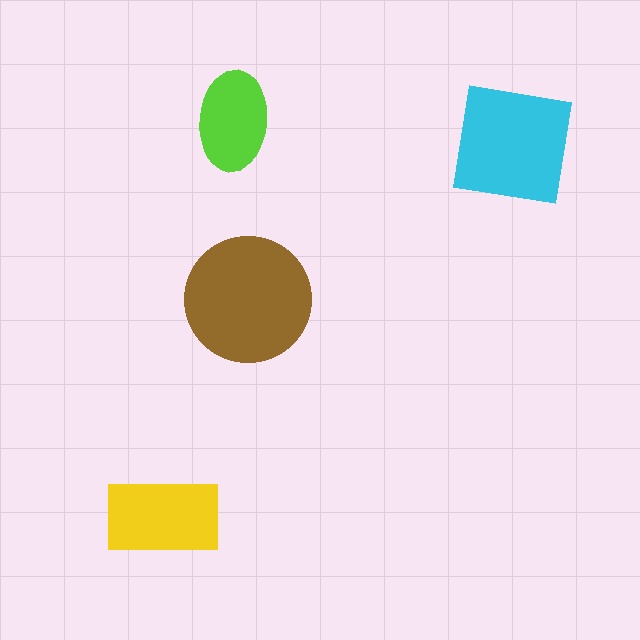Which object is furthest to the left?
The yellow rectangle is leftmost.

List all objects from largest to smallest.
The brown circle, the cyan square, the yellow rectangle, the lime ellipse.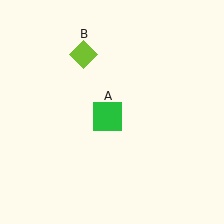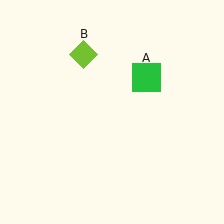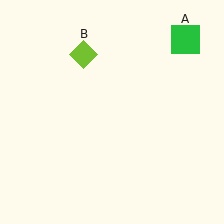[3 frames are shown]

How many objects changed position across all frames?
1 object changed position: green square (object A).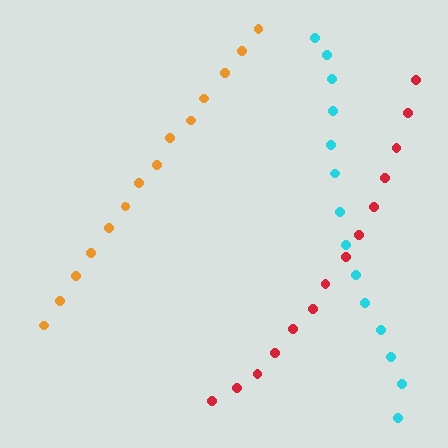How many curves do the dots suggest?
There are 3 distinct paths.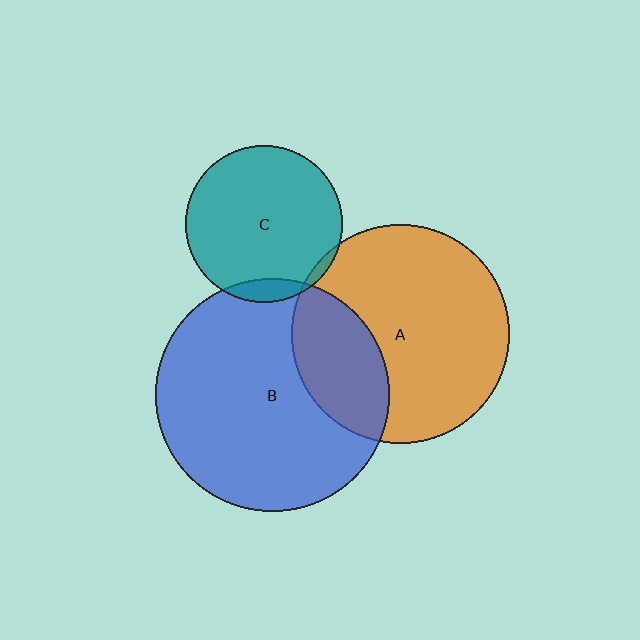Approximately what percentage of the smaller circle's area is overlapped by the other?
Approximately 10%.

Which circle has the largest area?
Circle B (blue).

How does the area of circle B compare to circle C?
Approximately 2.2 times.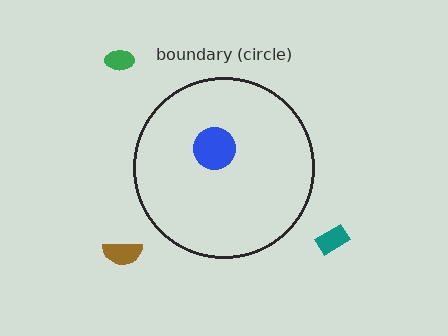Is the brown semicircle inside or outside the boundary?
Outside.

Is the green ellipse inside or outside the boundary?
Outside.